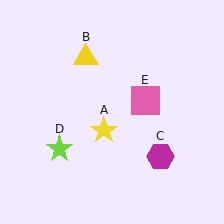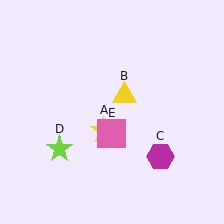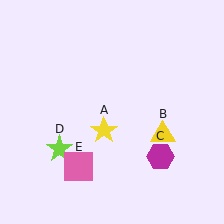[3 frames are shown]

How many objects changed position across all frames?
2 objects changed position: yellow triangle (object B), pink square (object E).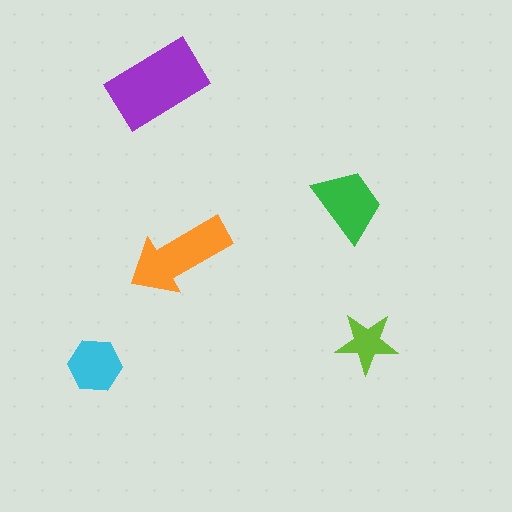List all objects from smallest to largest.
The lime star, the cyan hexagon, the green trapezoid, the orange arrow, the purple rectangle.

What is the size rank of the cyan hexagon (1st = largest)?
4th.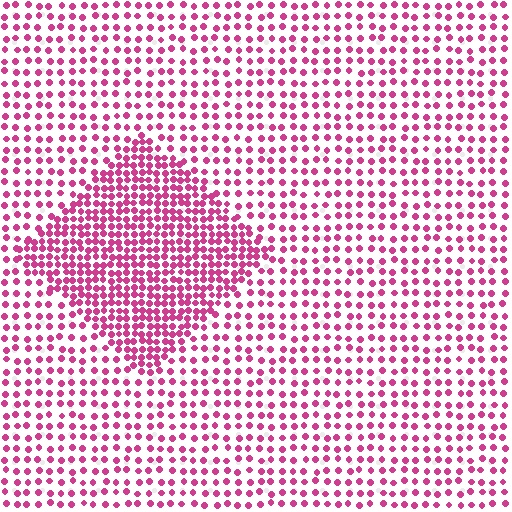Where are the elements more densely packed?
The elements are more densely packed inside the diamond boundary.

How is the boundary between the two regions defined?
The boundary is defined by a change in element density (approximately 2.1x ratio). All elements are the same color, size, and shape.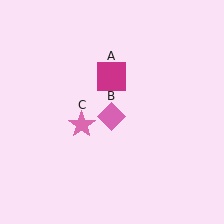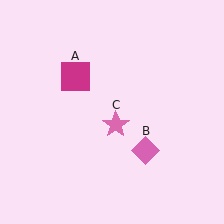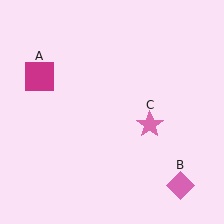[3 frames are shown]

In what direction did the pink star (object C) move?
The pink star (object C) moved right.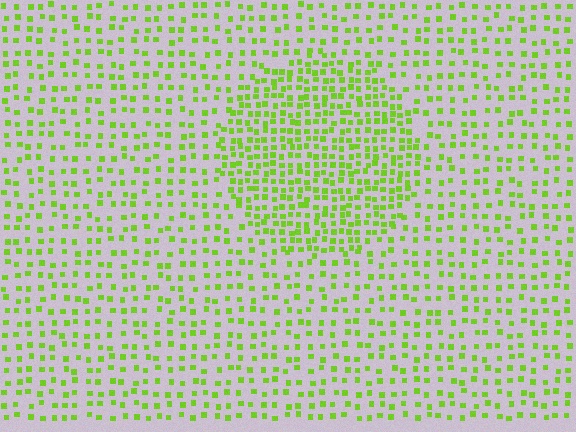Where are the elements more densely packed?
The elements are more densely packed inside the circle boundary.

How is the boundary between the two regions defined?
The boundary is defined by a change in element density (approximately 1.9x ratio). All elements are the same color, size, and shape.